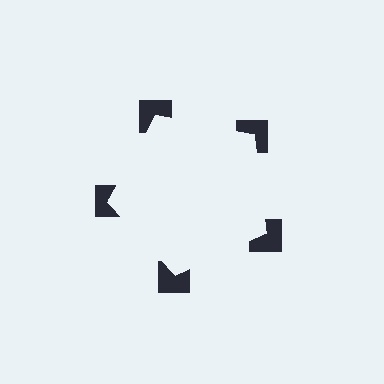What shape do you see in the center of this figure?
An illusory pentagon — its edges are inferred from the aligned wedge cuts in the notched squares, not physically drawn.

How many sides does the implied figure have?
5 sides.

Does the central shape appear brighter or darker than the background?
It typically appears slightly brighter than the background, even though no actual brightness change is drawn.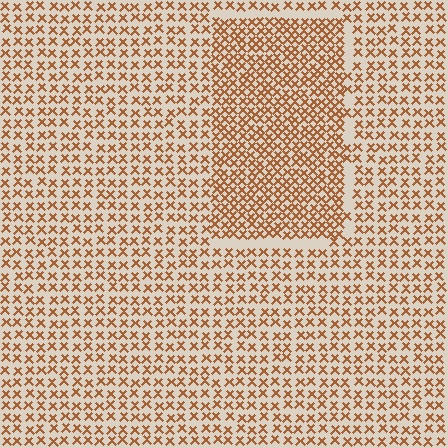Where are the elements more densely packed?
The elements are more densely packed inside the rectangle boundary.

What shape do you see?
I see a rectangle.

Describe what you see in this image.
The image contains small brown elements arranged at two different densities. A rectangle-shaped region is visible where the elements are more densely packed than the surrounding area.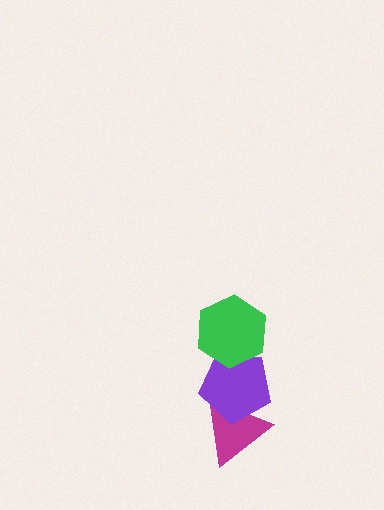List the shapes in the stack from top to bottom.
From top to bottom: the green hexagon, the purple pentagon, the magenta triangle.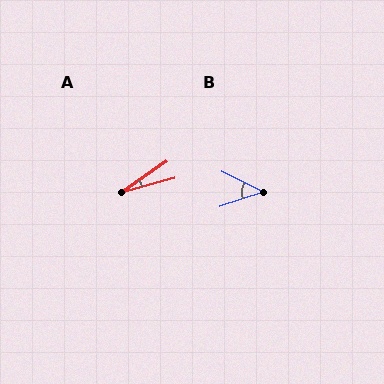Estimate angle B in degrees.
Approximately 45 degrees.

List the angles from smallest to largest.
A (20°), B (45°).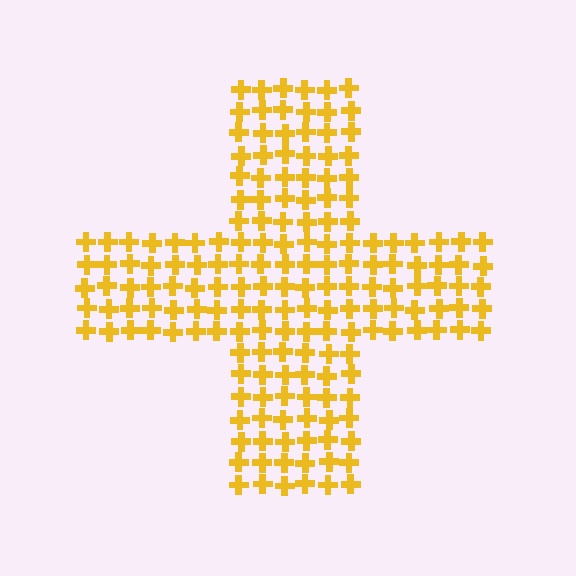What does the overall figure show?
The overall figure shows a cross.